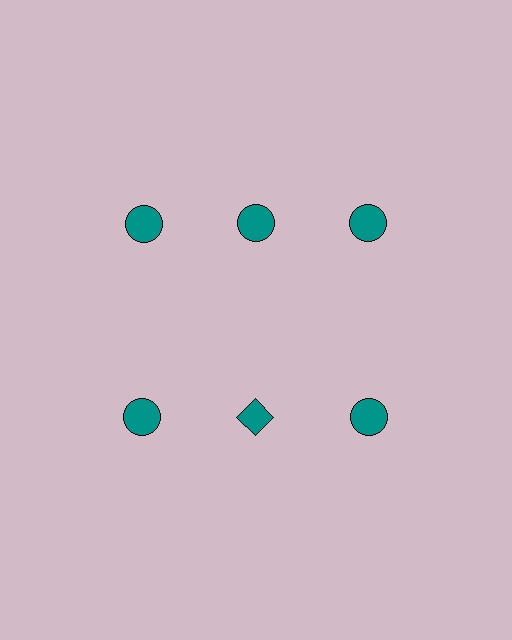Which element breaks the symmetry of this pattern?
The teal diamond in the second row, second from left column breaks the symmetry. All other shapes are teal circles.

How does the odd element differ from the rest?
It has a different shape: diamond instead of circle.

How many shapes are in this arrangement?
There are 6 shapes arranged in a grid pattern.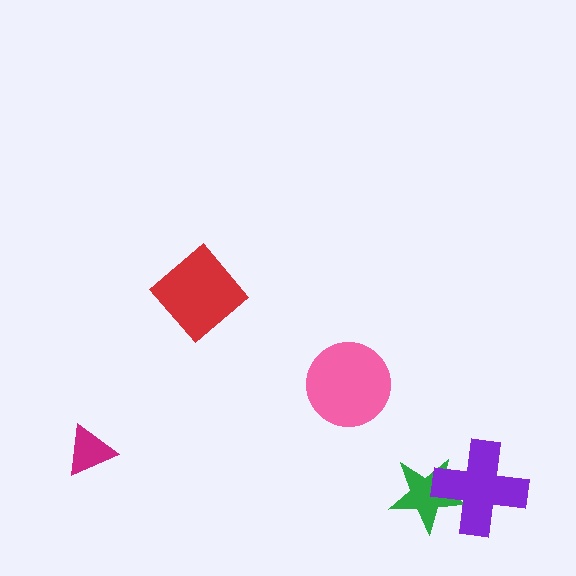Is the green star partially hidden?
Yes, it is partially covered by another shape.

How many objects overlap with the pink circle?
0 objects overlap with the pink circle.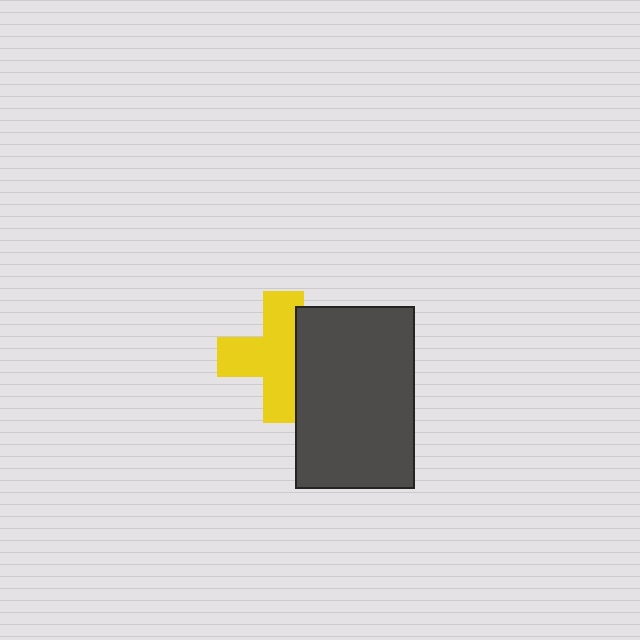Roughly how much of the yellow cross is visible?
Most of it is visible (roughly 69%).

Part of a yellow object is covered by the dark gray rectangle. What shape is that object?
It is a cross.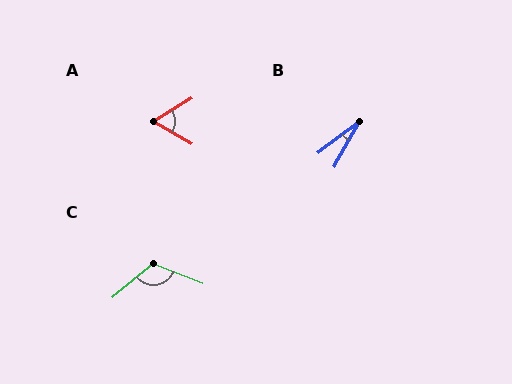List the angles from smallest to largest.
B (23°), A (62°), C (119°).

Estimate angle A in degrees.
Approximately 62 degrees.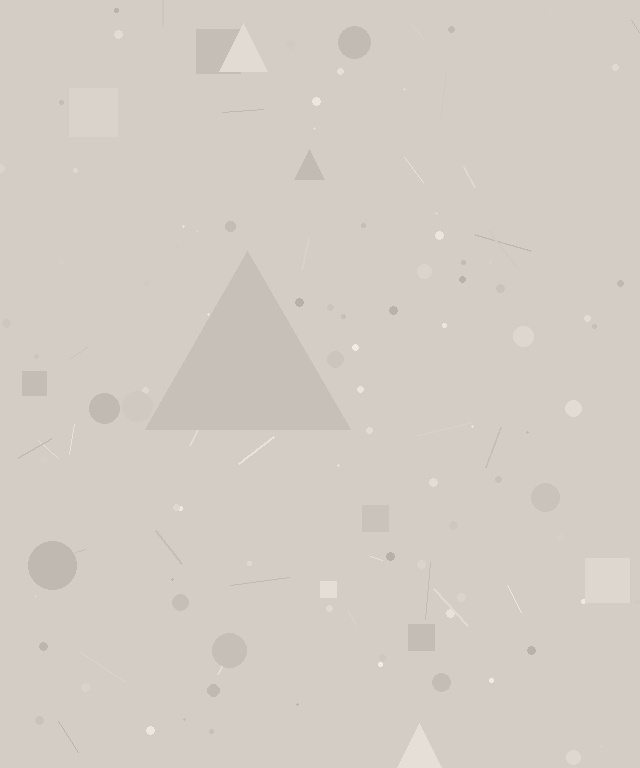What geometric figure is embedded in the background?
A triangle is embedded in the background.